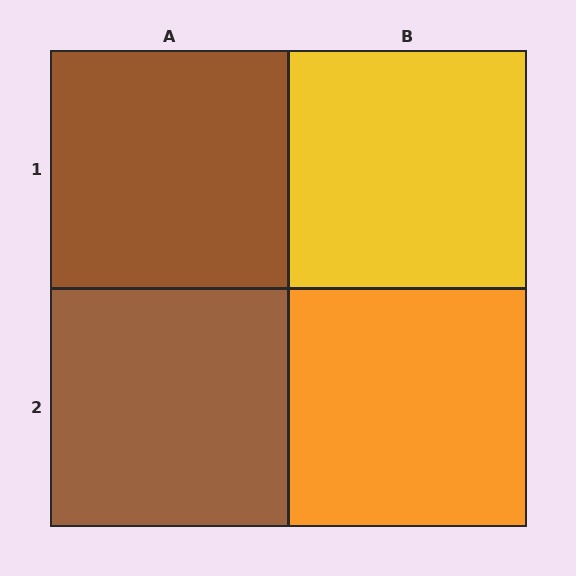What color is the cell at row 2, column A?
Brown.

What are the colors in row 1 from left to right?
Brown, yellow.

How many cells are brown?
2 cells are brown.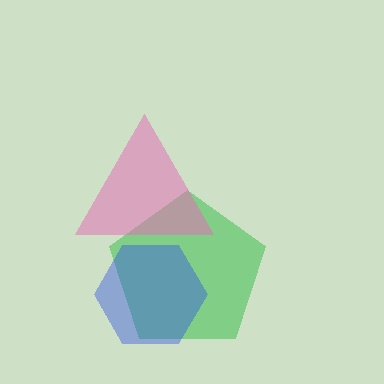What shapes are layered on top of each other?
The layered shapes are: a green pentagon, a pink triangle, a blue hexagon.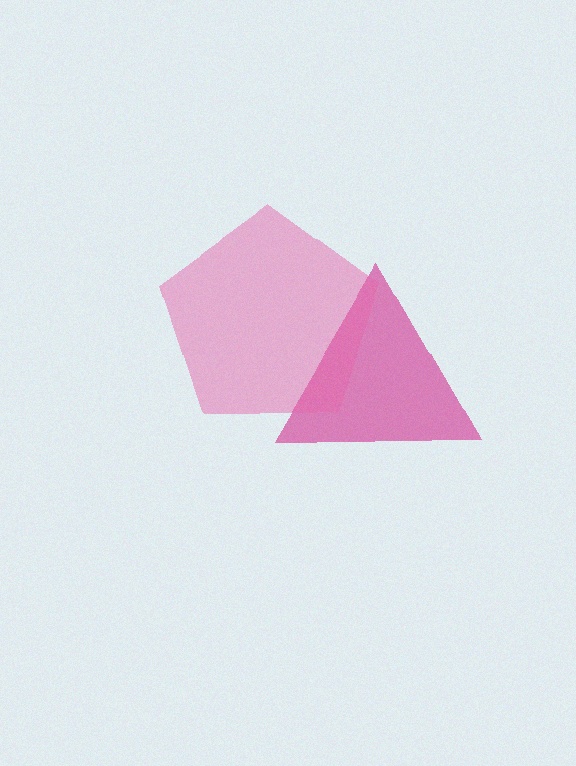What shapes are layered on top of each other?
The layered shapes are: a magenta triangle, a pink pentagon.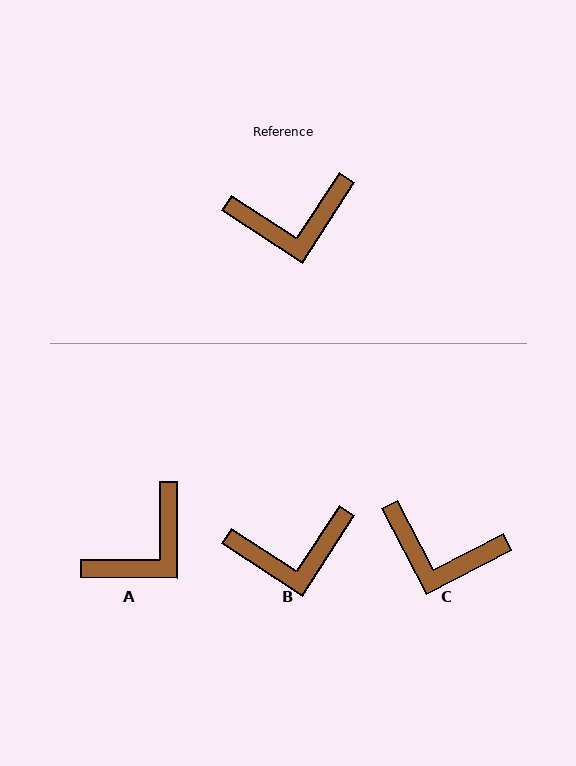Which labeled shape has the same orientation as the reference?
B.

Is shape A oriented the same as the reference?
No, it is off by about 33 degrees.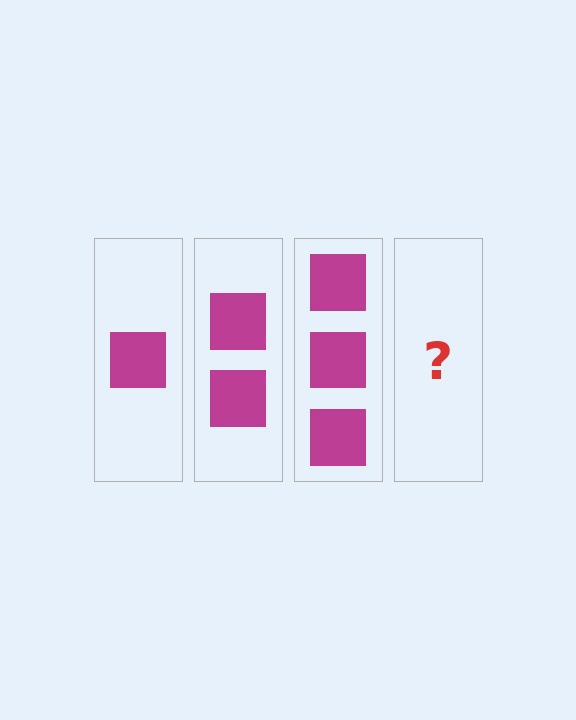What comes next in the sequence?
The next element should be 4 squares.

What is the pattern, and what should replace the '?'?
The pattern is that each step adds one more square. The '?' should be 4 squares.